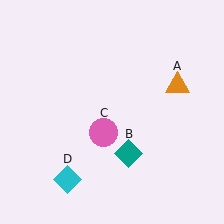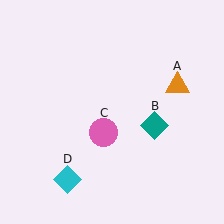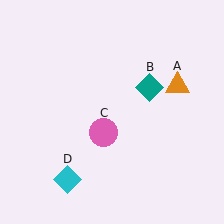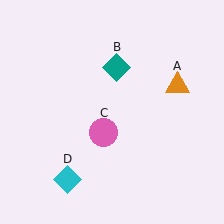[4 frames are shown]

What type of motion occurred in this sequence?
The teal diamond (object B) rotated counterclockwise around the center of the scene.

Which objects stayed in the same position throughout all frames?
Orange triangle (object A) and pink circle (object C) and cyan diamond (object D) remained stationary.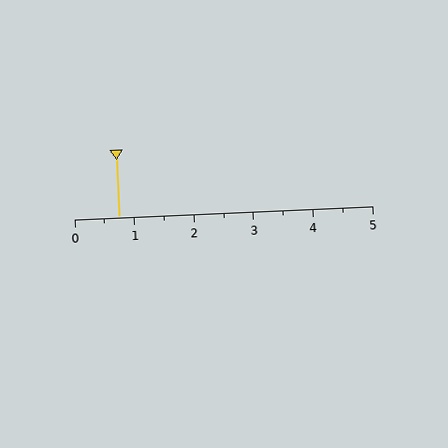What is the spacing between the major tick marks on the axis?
The major ticks are spaced 1 apart.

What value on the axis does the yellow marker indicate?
The marker indicates approximately 0.8.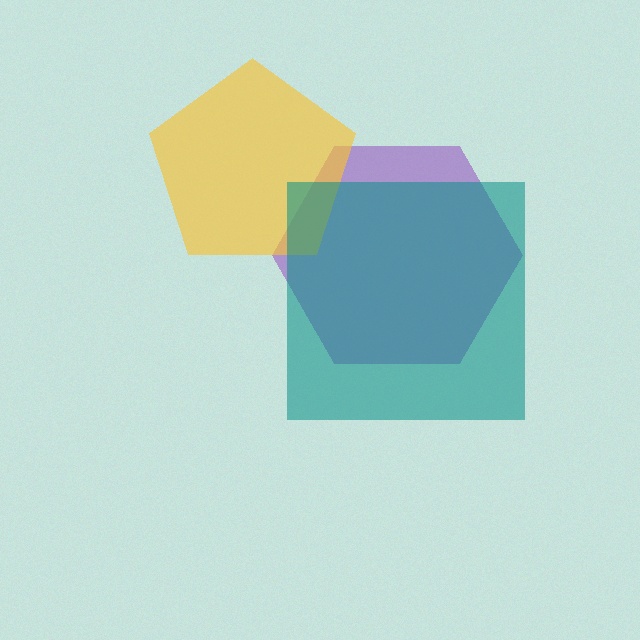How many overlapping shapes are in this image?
There are 3 overlapping shapes in the image.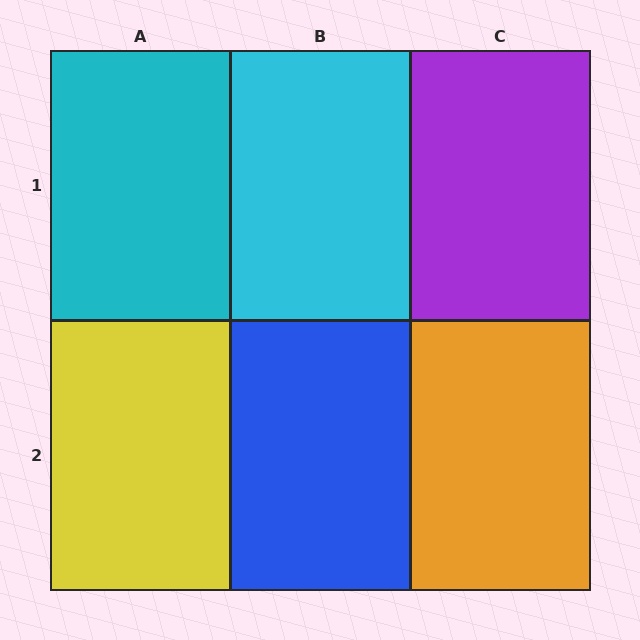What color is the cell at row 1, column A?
Cyan.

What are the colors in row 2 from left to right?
Yellow, blue, orange.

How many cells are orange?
1 cell is orange.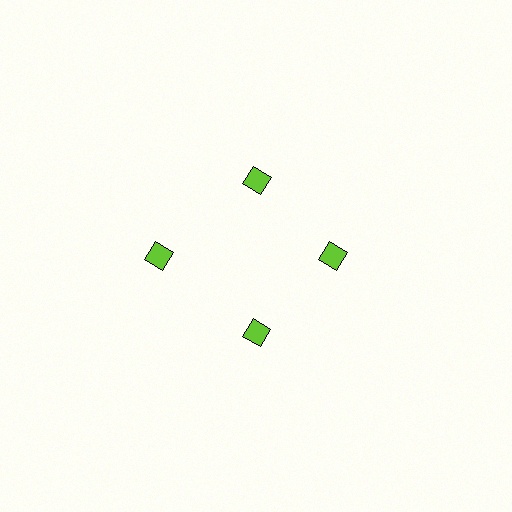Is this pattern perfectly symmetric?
No. The 4 lime diamonds are arranged in a ring, but one element near the 9 o'clock position is pushed outward from the center, breaking the 4-fold rotational symmetry.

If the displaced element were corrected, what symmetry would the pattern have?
It would have 4-fold rotational symmetry — the pattern would map onto itself every 90 degrees.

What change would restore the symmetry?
The symmetry would be restored by moving it inward, back onto the ring so that all 4 diamonds sit at equal angles and equal distance from the center.